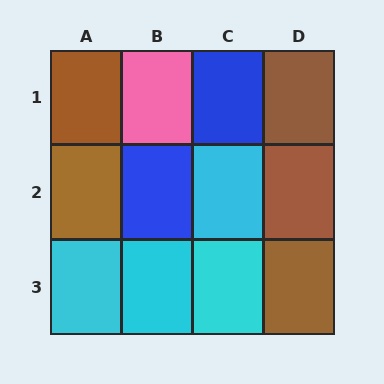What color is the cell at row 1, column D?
Brown.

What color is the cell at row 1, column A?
Brown.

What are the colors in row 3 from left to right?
Cyan, cyan, cyan, brown.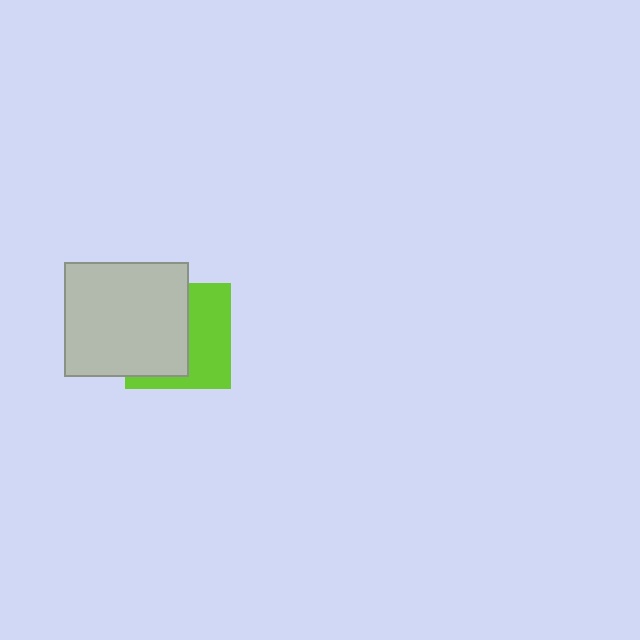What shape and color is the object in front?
The object in front is a light gray rectangle.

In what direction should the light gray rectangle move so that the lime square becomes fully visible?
The light gray rectangle should move left. That is the shortest direction to clear the overlap and leave the lime square fully visible.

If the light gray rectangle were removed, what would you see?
You would see the complete lime square.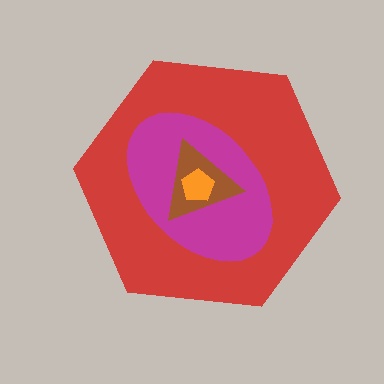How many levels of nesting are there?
4.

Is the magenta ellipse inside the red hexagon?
Yes.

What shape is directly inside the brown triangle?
The orange pentagon.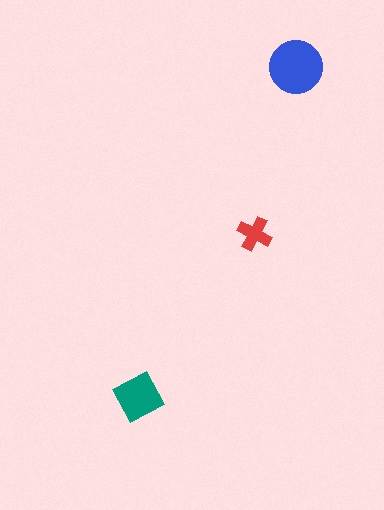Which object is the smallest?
The red cross.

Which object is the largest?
The blue circle.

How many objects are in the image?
There are 3 objects in the image.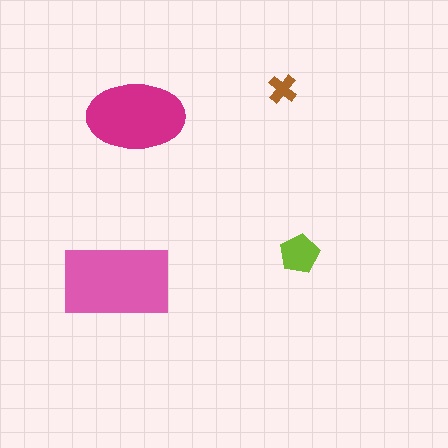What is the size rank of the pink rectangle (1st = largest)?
1st.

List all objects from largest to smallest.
The pink rectangle, the magenta ellipse, the lime pentagon, the brown cross.